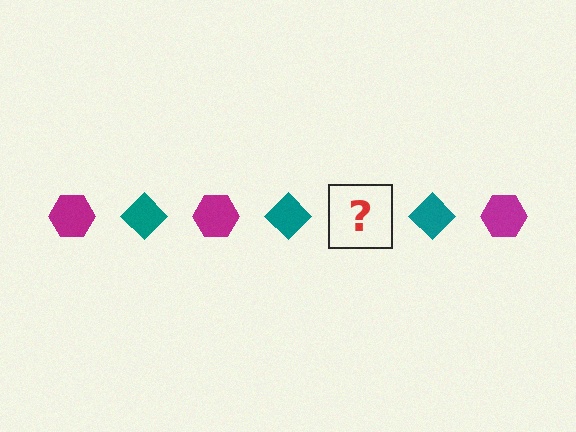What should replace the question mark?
The question mark should be replaced with a magenta hexagon.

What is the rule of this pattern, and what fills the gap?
The rule is that the pattern alternates between magenta hexagon and teal diamond. The gap should be filled with a magenta hexagon.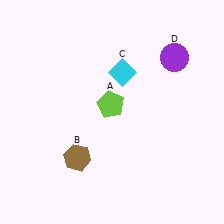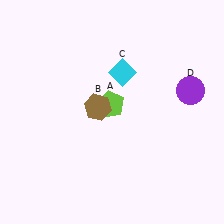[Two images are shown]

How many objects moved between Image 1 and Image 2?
2 objects moved between the two images.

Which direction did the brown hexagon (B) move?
The brown hexagon (B) moved up.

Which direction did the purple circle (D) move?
The purple circle (D) moved down.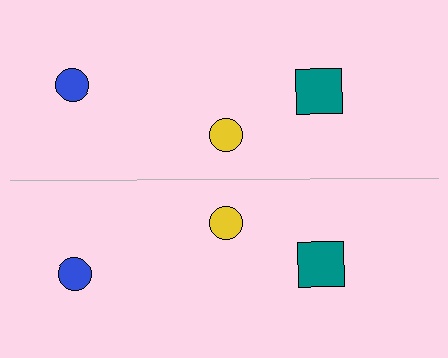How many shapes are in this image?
There are 6 shapes in this image.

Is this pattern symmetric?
Yes, this pattern has bilateral (reflection) symmetry.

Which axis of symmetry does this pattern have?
The pattern has a horizontal axis of symmetry running through the center of the image.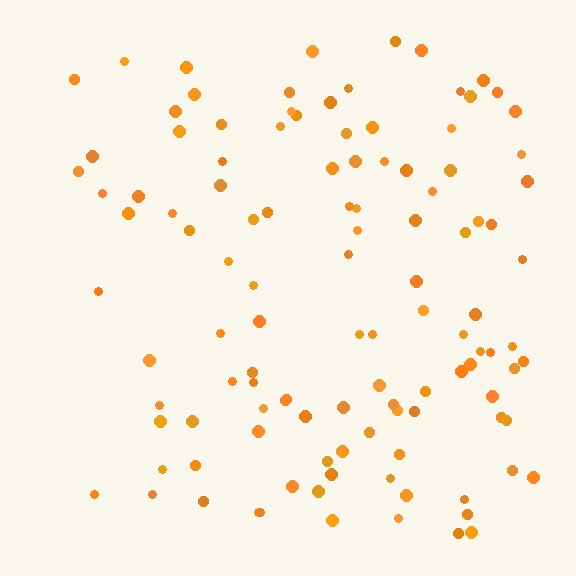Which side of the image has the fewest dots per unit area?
The left.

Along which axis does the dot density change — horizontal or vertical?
Horizontal.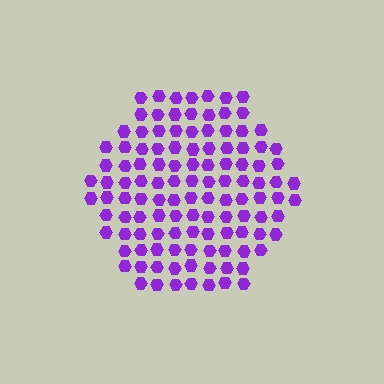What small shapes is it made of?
It is made of small hexagons.